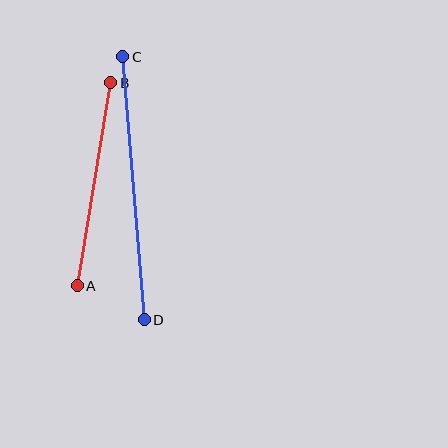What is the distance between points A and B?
The distance is approximately 206 pixels.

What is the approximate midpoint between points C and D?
The midpoint is at approximately (134, 188) pixels.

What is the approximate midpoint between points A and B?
The midpoint is at approximately (94, 184) pixels.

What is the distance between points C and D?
The distance is approximately 264 pixels.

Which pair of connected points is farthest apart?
Points C and D are farthest apart.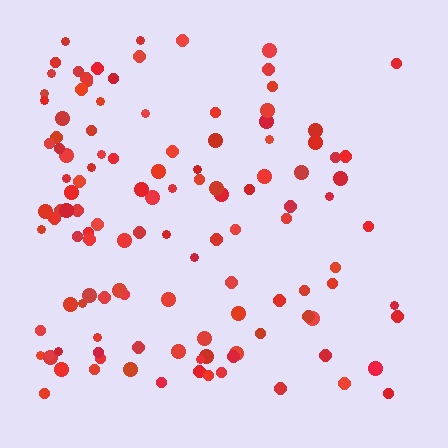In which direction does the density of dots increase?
From right to left, with the left side densest.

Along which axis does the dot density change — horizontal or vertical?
Horizontal.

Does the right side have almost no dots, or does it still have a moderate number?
Still a moderate number, just noticeably fewer than the left.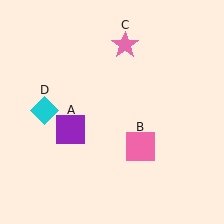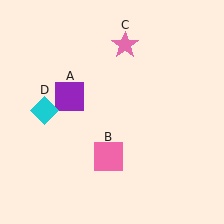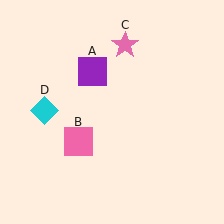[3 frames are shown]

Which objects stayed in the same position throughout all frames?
Pink star (object C) and cyan diamond (object D) remained stationary.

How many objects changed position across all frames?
2 objects changed position: purple square (object A), pink square (object B).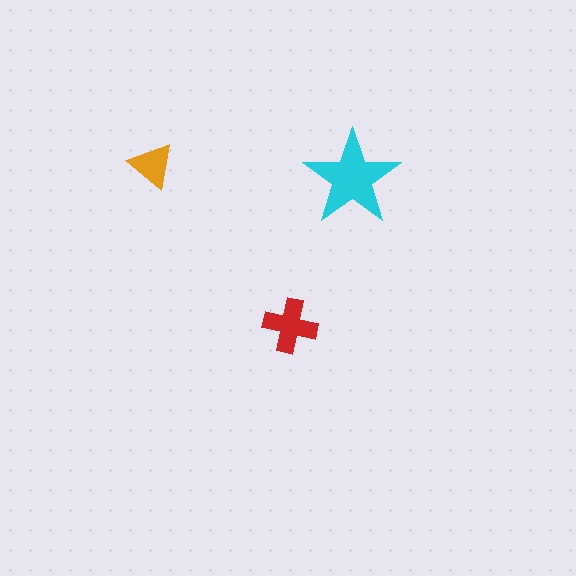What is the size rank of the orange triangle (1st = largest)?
3rd.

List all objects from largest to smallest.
The cyan star, the red cross, the orange triangle.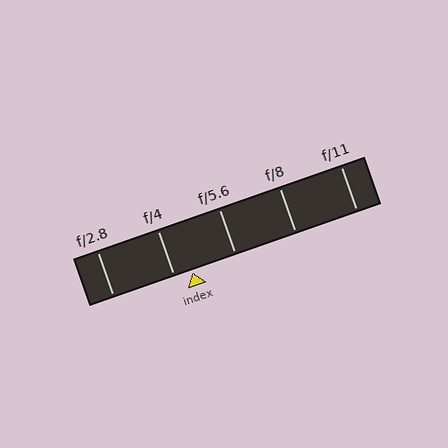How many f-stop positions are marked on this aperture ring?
There are 5 f-stop positions marked.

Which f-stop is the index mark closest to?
The index mark is closest to f/4.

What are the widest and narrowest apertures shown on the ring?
The widest aperture shown is f/2.8 and the narrowest is f/11.